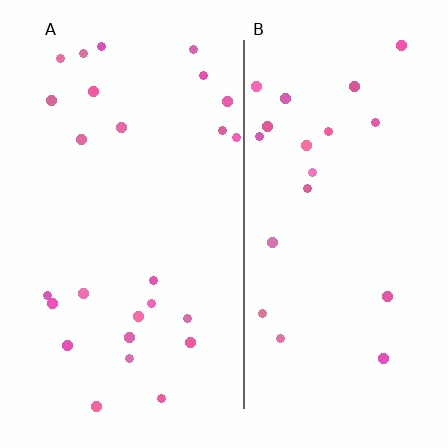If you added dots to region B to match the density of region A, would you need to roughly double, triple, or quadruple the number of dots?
Approximately double.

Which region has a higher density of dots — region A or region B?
A (the left).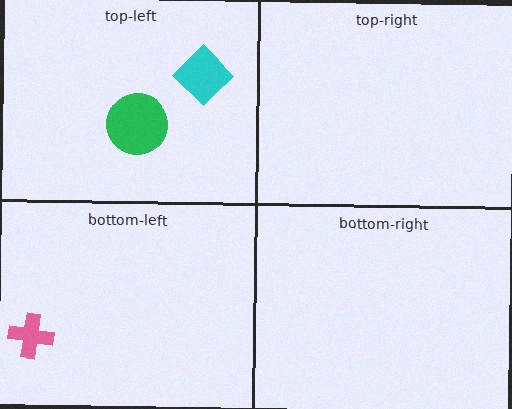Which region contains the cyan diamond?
The top-left region.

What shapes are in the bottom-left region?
The pink cross.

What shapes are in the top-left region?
The green circle, the cyan diamond.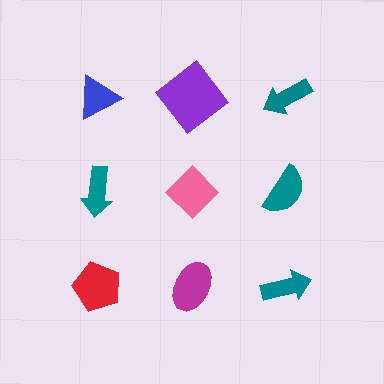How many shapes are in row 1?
3 shapes.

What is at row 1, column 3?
A teal arrow.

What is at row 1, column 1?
A blue triangle.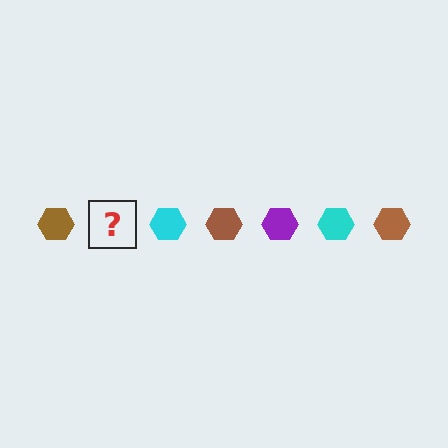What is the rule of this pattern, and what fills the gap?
The rule is that the pattern cycles through brown, purple, cyan hexagons. The gap should be filled with a purple hexagon.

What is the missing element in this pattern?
The missing element is a purple hexagon.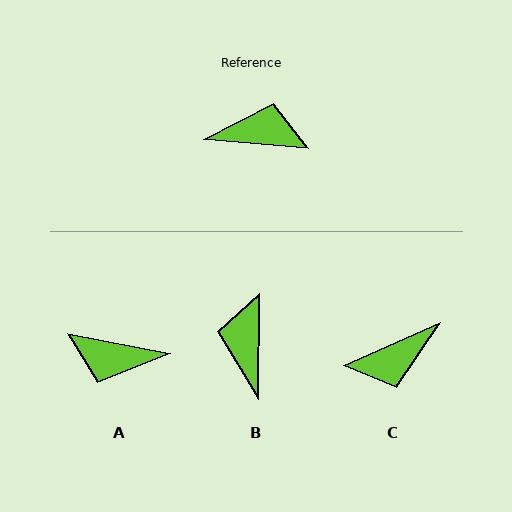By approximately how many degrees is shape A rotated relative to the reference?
Approximately 173 degrees counter-clockwise.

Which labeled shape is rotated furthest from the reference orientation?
A, about 173 degrees away.